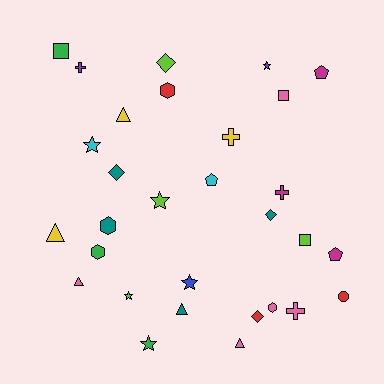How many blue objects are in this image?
There is 1 blue object.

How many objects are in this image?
There are 30 objects.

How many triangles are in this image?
There are 5 triangles.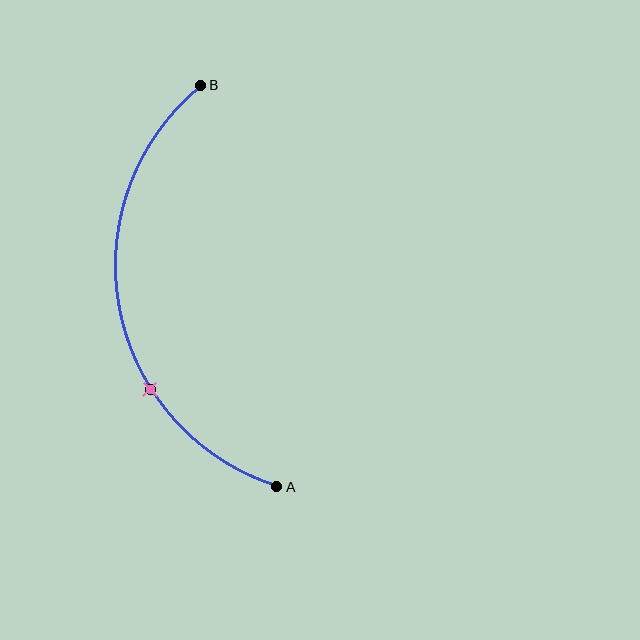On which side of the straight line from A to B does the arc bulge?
The arc bulges to the left of the straight line connecting A and B.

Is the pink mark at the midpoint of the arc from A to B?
No. The pink mark lies on the arc but is closer to endpoint A. The arc midpoint would be at the point on the curve equidistant along the arc from both A and B.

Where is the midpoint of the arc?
The arc midpoint is the point on the curve farthest from the straight line joining A and B. It sits to the left of that line.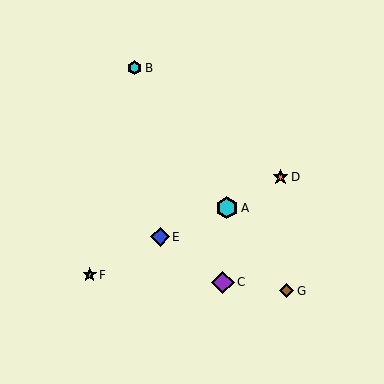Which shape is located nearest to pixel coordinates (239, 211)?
The cyan hexagon (labeled A) at (227, 208) is nearest to that location.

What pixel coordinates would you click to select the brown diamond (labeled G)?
Click at (287, 291) to select the brown diamond G.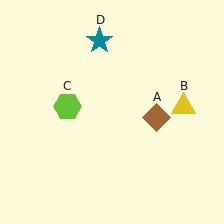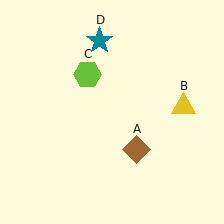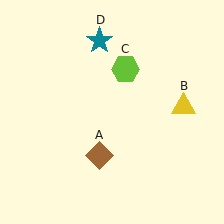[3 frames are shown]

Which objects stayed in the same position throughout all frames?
Yellow triangle (object B) and teal star (object D) remained stationary.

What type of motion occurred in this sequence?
The brown diamond (object A), lime hexagon (object C) rotated clockwise around the center of the scene.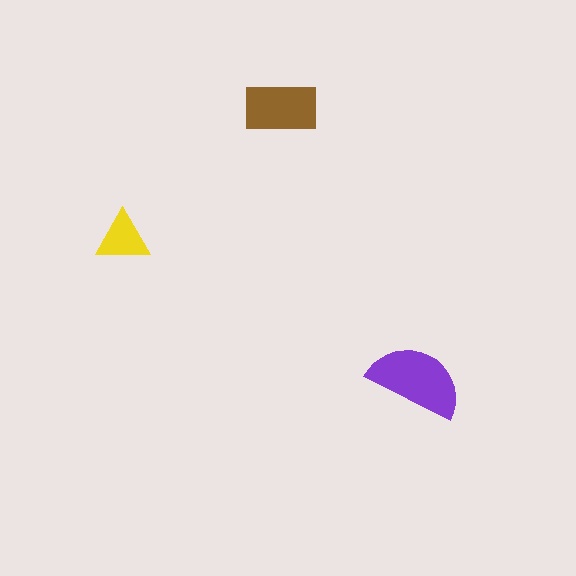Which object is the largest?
The purple semicircle.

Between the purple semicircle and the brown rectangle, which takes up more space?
The purple semicircle.